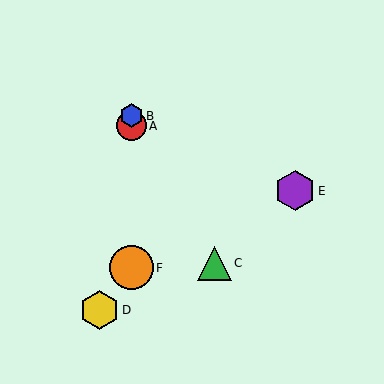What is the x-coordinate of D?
Object D is at x≈99.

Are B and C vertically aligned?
No, B is at x≈131 and C is at x≈214.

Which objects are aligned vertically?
Objects A, B, F are aligned vertically.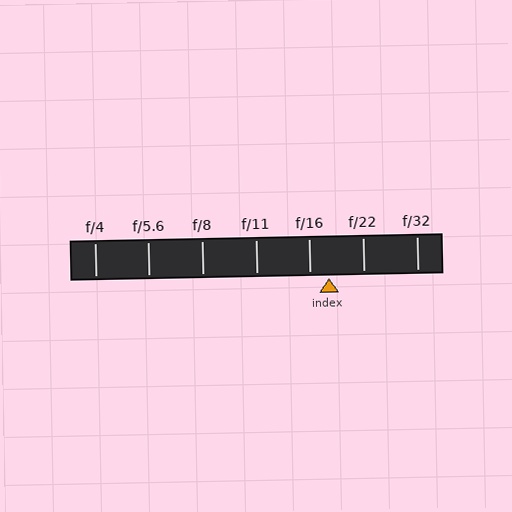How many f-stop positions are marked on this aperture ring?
There are 7 f-stop positions marked.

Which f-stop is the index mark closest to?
The index mark is closest to f/16.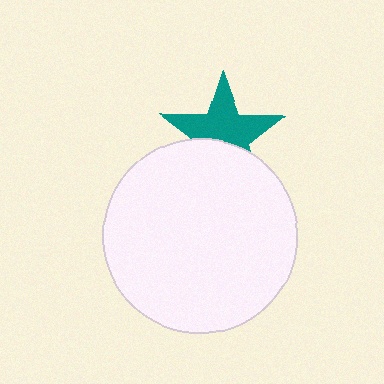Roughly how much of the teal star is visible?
About half of it is visible (roughly 61%).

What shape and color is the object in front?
The object in front is a white circle.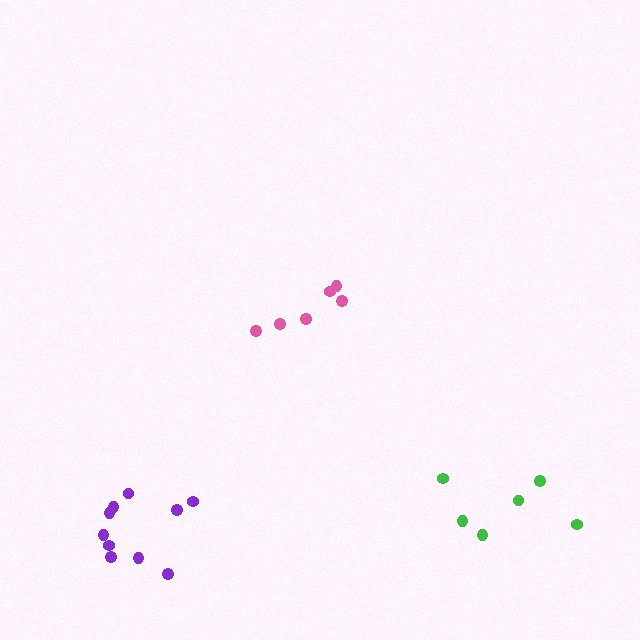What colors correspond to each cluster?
The clusters are colored: pink, purple, green.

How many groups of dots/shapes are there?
There are 3 groups.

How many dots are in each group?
Group 1: 6 dots, Group 2: 10 dots, Group 3: 6 dots (22 total).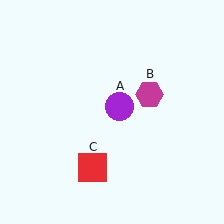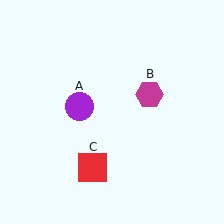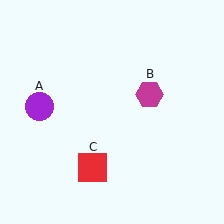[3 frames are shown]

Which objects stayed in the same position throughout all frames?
Magenta hexagon (object B) and red square (object C) remained stationary.